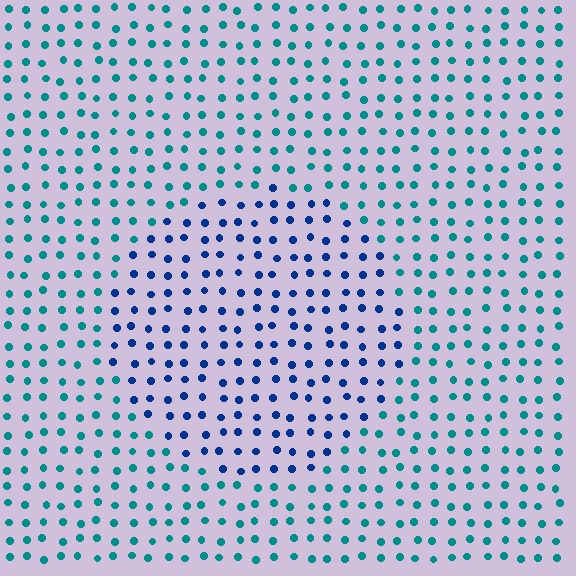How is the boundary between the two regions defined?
The boundary is defined purely by a slight shift in hue (about 41 degrees). Spacing, size, and orientation are identical on both sides.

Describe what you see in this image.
The image is filled with small teal elements in a uniform arrangement. A circle-shaped region is visible where the elements are tinted to a slightly different hue, forming a subtle color boundary.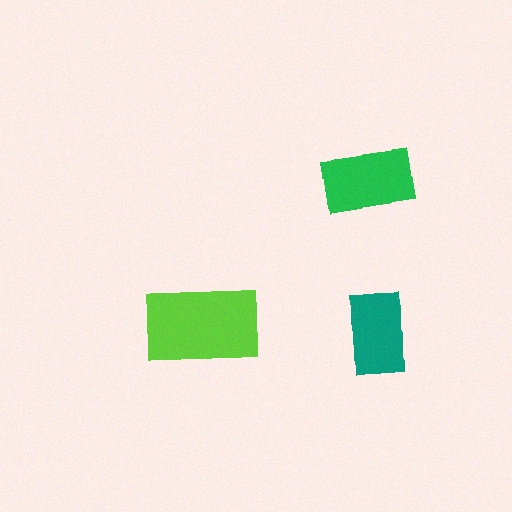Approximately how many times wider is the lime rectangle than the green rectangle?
About 1.5 times wider.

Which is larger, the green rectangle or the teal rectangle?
The green one.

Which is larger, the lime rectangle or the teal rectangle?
The lime one.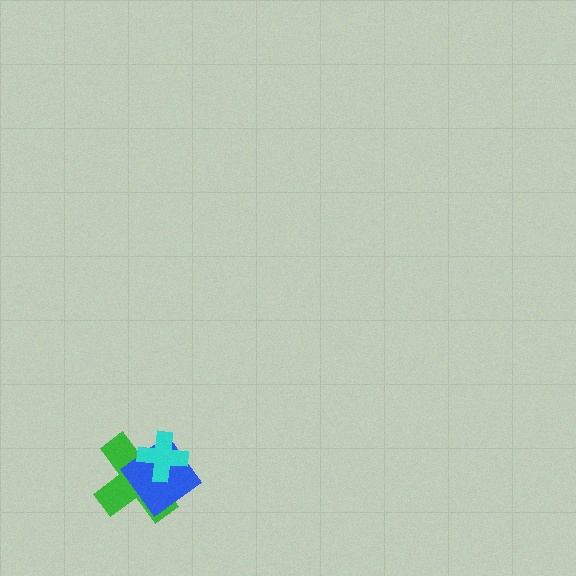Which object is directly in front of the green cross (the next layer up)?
The blue diamond is directly in front of the green cross.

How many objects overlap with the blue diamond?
2 objects overlap with the blue diamond.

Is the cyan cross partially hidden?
No, no other shape covers it.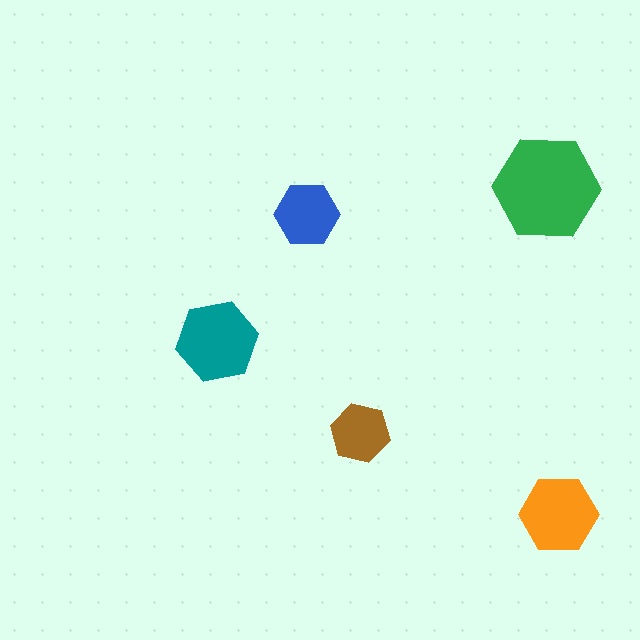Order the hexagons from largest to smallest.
the green one, the teal one, the orange one, the blue one, the brown one.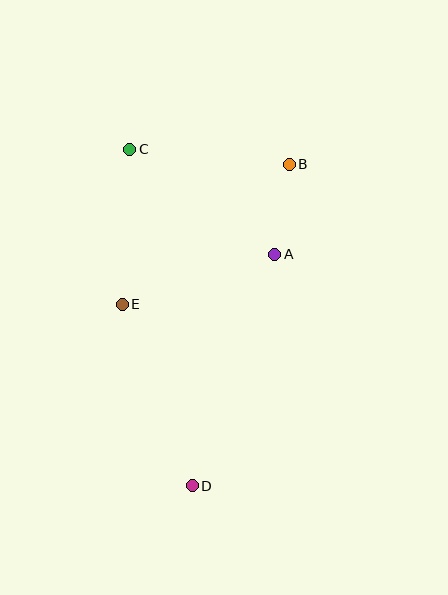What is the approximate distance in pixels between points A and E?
The distance between A and E is approximately 161 pixels.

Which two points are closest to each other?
Points A and B are closest to each other.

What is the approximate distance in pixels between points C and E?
The distance between C and E is approximately 155 pixels.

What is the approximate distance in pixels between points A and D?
The distance between A and D is approximately 246 pixels.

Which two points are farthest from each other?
Points C and D are farthest from each other.